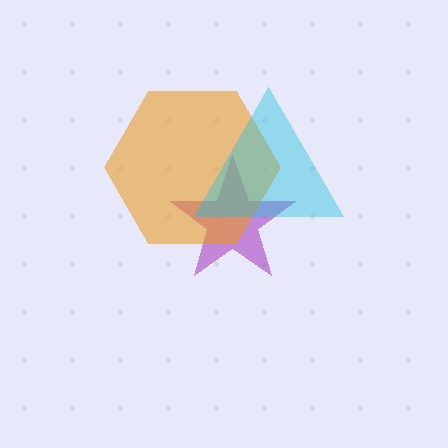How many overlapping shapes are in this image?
There are 3 overlapping shapes in the image.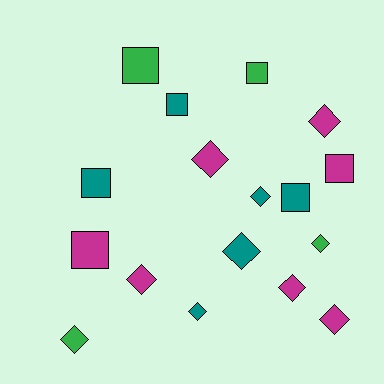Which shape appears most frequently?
Diamond, with 10 objects.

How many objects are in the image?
There are 17 objects.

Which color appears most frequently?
Magenta, with 7 objects.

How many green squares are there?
There are 2 green squares.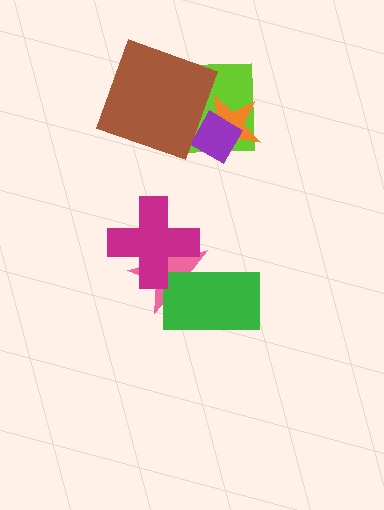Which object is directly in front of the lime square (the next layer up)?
The orange star is directly in front of the lime square.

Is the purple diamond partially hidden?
No, no other shape covers it.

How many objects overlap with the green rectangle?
2 objects overlap with the green rectangle.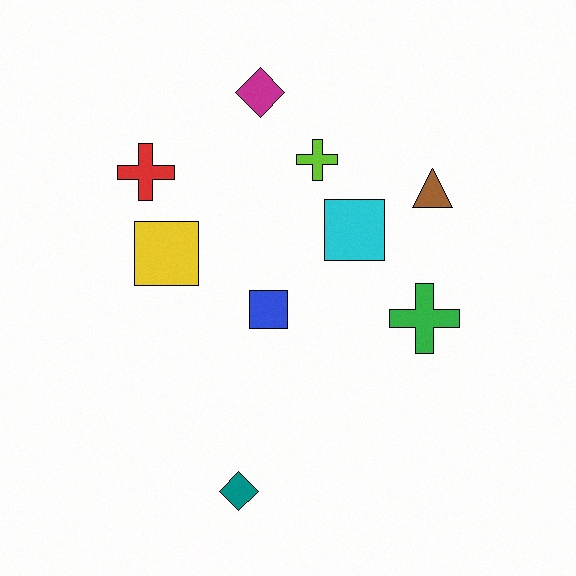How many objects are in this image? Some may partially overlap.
There are 9 objects.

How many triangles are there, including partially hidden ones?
There is 1 triangle.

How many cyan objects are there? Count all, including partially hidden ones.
There is 1 cyan object.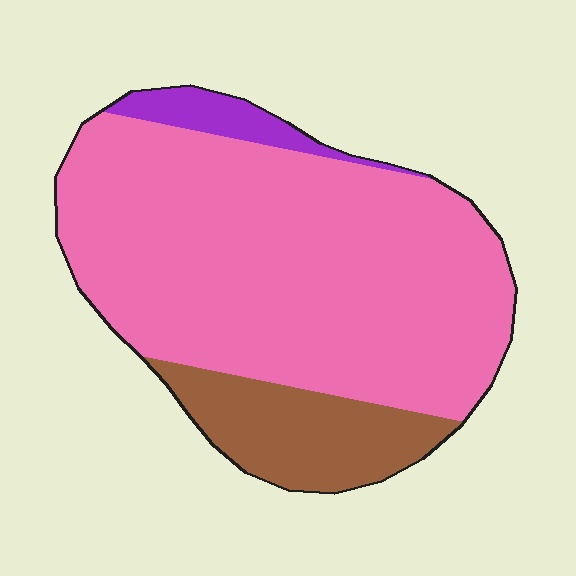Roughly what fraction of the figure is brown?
Brown covers roughly 15% of the figure.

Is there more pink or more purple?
Pink.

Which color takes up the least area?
Purple, at roughly 5%.